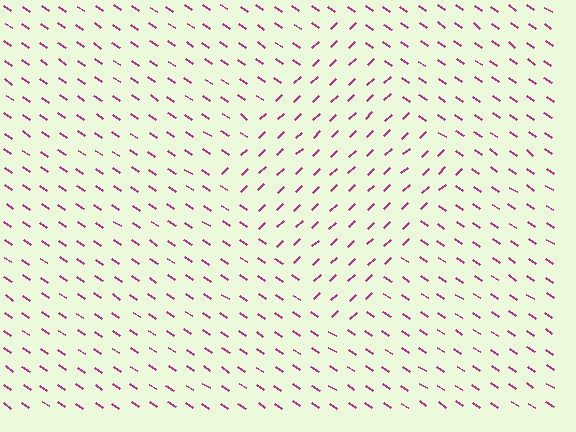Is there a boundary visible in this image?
Yes, there is a texture boundary formed by a change in line orientation.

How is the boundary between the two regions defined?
The boundary is defined purely by a change in line orientation (approximately 78 degrees difference). All lines are the same color and thickness.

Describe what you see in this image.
The image is filled with small magenta line segments. A diamond region in the image has lines oriented differently from the surrounding lines, creating a visible texture boundary.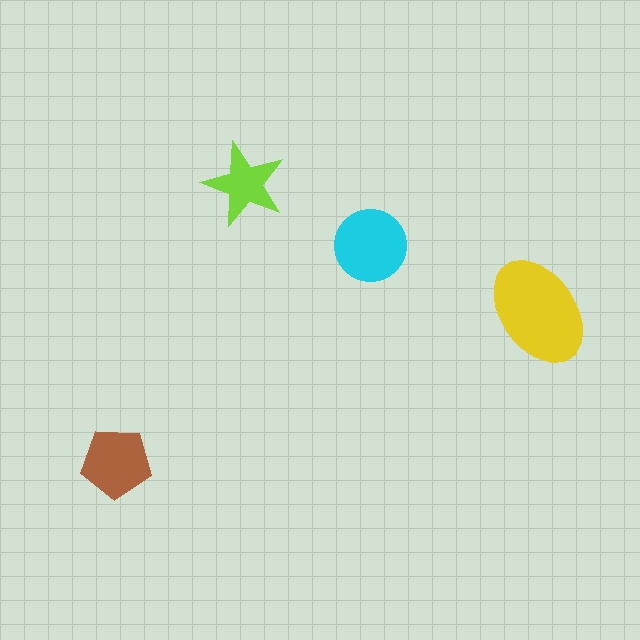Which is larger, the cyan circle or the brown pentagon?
The cyan circle.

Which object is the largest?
The yellow ellipse.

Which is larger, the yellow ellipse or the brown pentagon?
The yellow ellipse.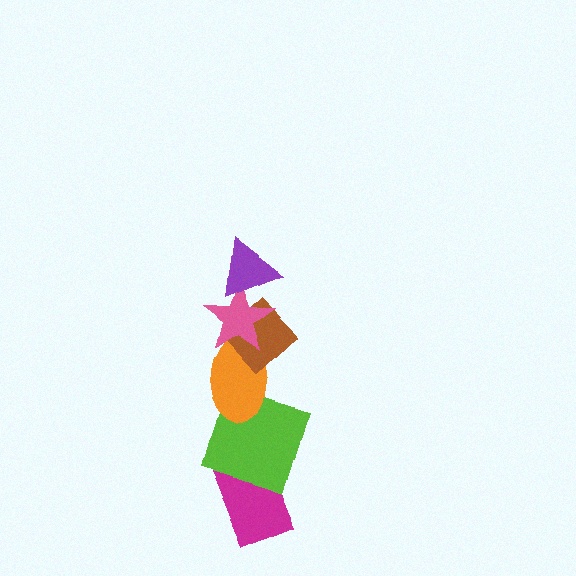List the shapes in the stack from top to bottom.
From top to bottom: the purple triangle, the pink star, the brown diamond, the orange ellipse, the lime square, the magenta rectangle.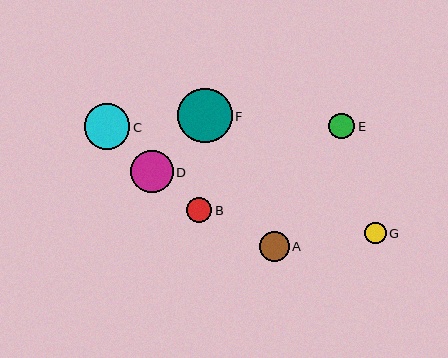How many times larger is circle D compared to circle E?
Circle D is approximately 1.7 times the size of circle E.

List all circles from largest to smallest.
From largest to smallest: F, C, D, A, E, B, G.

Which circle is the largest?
Circle F is the largest with a size of approximately 54 pixels.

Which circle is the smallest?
Circle G is the smallest with a size of approximately 22 pixels.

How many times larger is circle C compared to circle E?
Circle C is approximately 1.8 times the size of circle E.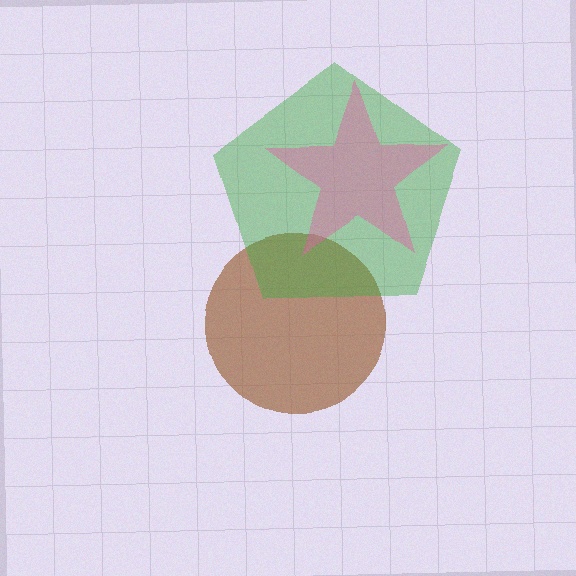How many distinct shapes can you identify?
There are 3 distinct shapes: a brown circle, a green pentagon, a pink star.